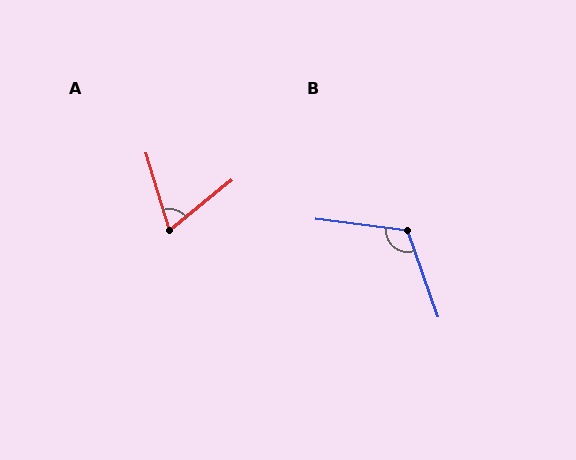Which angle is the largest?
B, at approximately 117 degrees.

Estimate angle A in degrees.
Approximately 68 degrees.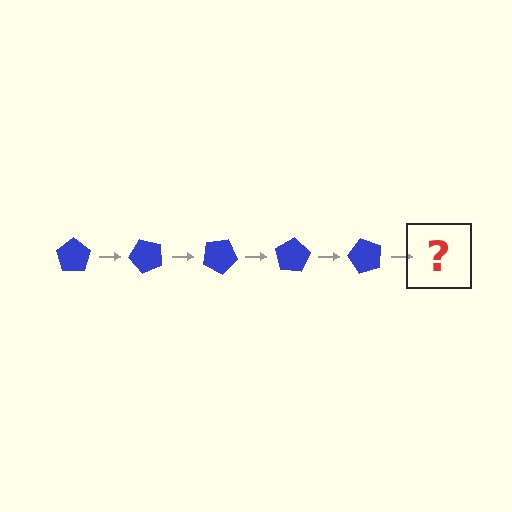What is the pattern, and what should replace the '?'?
The pattern is that the pentagon rotates 50 degrees each step. The '?' should be a blue pentagon rotated 250 degrees.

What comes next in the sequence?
The next element should be a blue pentagon rotated 250 degrees.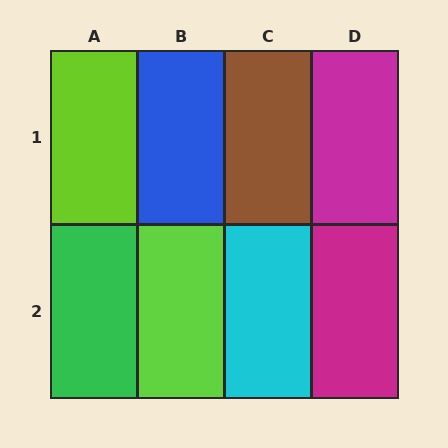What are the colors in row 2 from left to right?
Green, lime, cyan, magenta.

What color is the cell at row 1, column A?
Lime.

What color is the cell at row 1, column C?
Brown.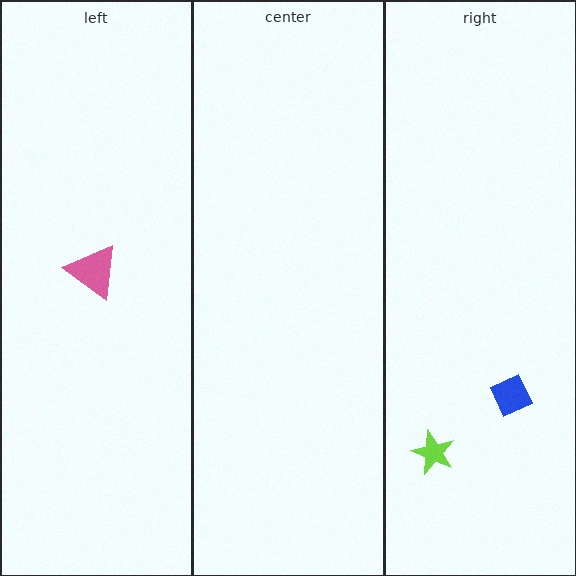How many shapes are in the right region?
2.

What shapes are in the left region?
The pink triangle.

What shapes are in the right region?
The lime star, the blue diamond.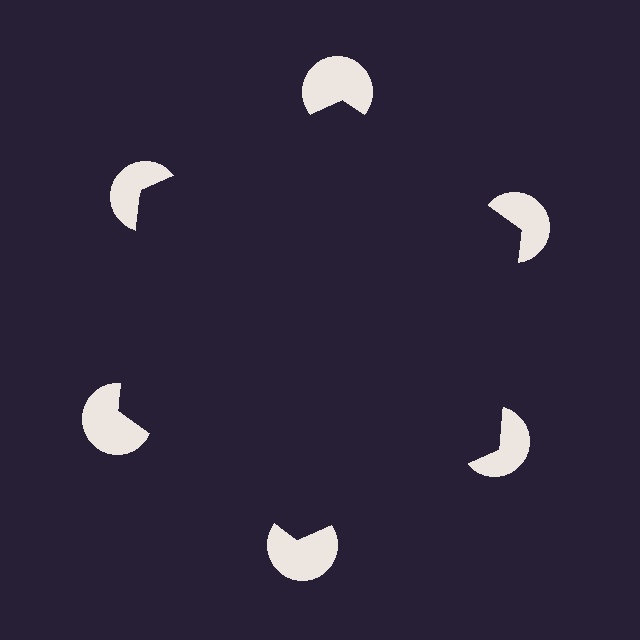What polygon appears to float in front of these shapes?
An illusory hexagon — its edges are inferred from the aligned wedge cuts in the pac-man discs, not physically drawn.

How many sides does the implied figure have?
6 sides.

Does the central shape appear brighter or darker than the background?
It typically appears slightly darker than the background, even though no actual brightness change is drawn.